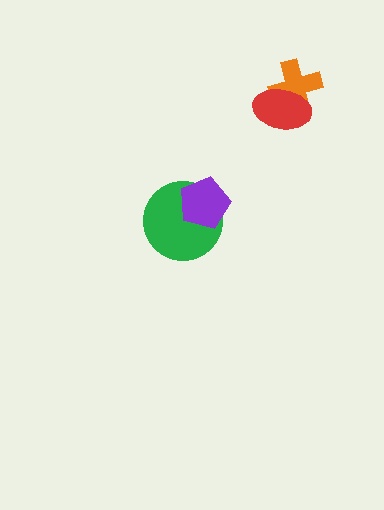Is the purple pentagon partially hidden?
No, no other shape covers it.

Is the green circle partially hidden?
Yes, it is partially covered by another shape.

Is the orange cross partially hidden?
Yes, it is partially covered by another shape.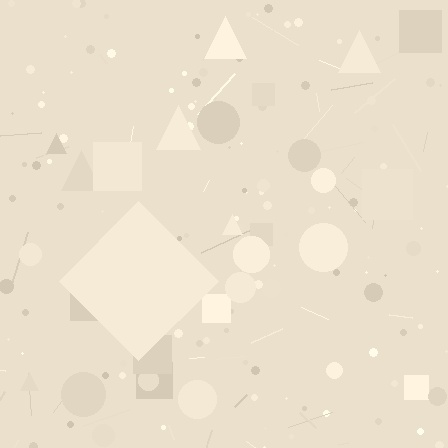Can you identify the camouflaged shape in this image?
The camouflaged shape is a diamond.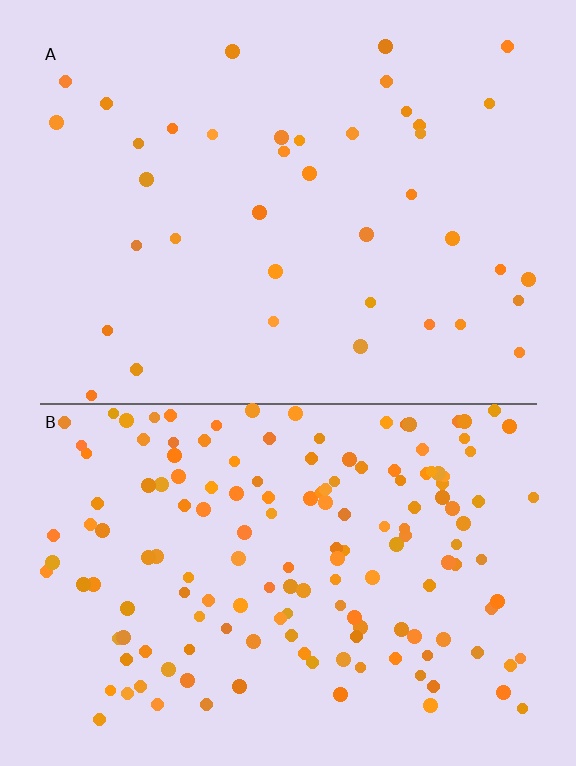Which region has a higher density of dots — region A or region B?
B (the bottom).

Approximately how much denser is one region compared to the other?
Approximately 3.9× — region B over region A.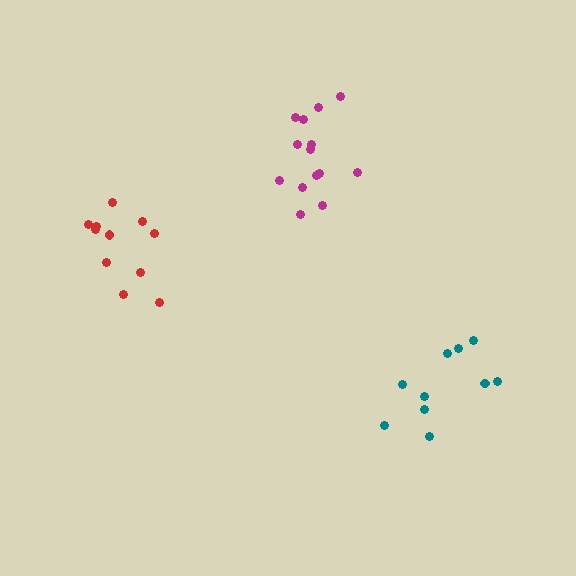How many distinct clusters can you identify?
There are 3 distinct clusters.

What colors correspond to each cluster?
The clusters are colored: teal, magenta, red.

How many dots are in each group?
Group 1: 10 dots, Group 2: 14 dots, Group 3: 12 dots (36 total).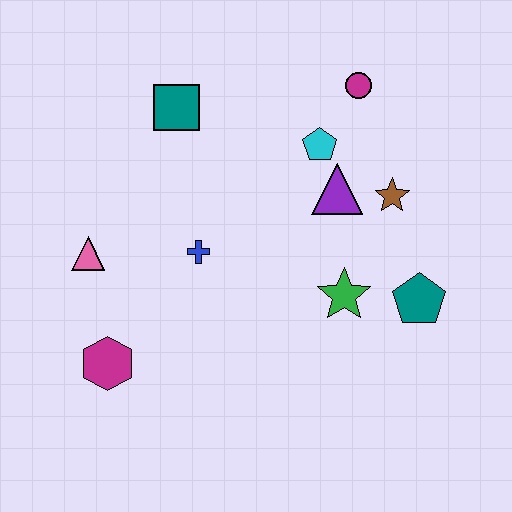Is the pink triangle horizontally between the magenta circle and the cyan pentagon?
No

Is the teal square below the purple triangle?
No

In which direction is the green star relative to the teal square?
The green star is below the teal square.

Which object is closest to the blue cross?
The pink triangle is closest to the blue cross.